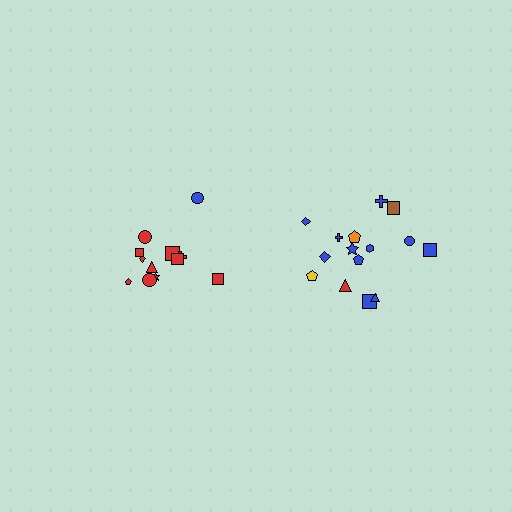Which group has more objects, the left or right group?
The right group.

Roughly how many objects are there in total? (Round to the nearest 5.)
Roughly 25 objects in total.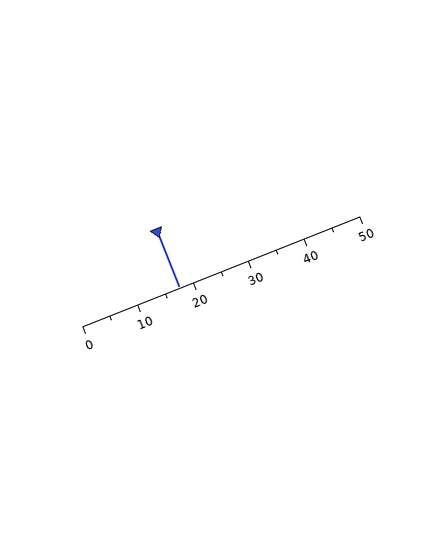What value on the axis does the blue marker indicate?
The marker indicates approximately 17.5.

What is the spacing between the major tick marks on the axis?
The major ticks are spaced 10 apart.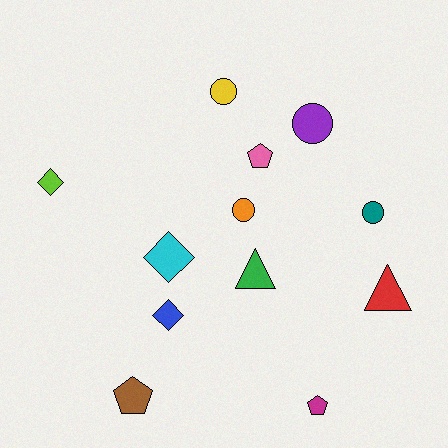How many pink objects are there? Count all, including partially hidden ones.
There is 1 pink object.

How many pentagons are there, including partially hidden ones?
There are 3 pentagons.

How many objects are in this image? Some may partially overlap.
There are 12 objects.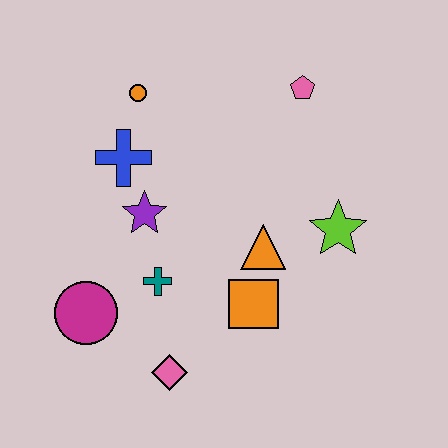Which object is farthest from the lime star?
The magenta circle is farthest from the lime star.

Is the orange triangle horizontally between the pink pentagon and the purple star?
Yes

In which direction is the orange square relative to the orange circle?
The orange square is below the orange circle.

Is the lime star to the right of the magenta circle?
Yes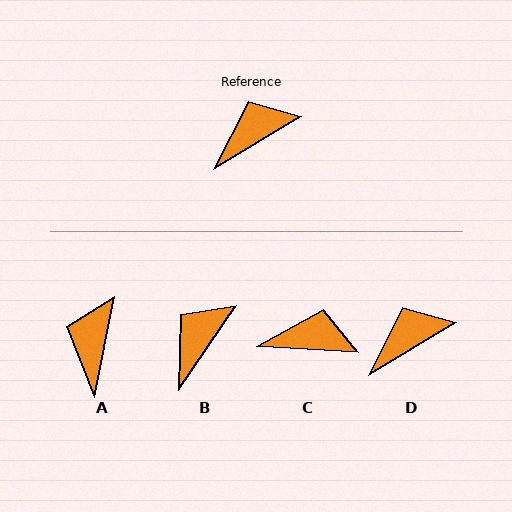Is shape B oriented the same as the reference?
No, it is off by about 25 degrees.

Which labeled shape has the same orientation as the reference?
D.